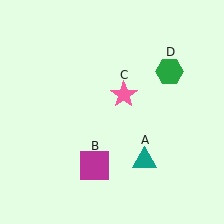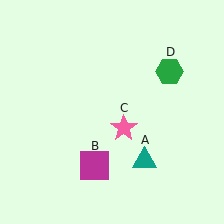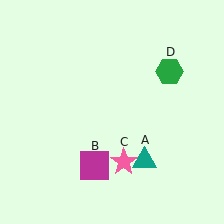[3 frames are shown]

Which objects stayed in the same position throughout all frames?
Teal triangle (object A) and magenta square (object B) and green hexagon (object D) remained stationary.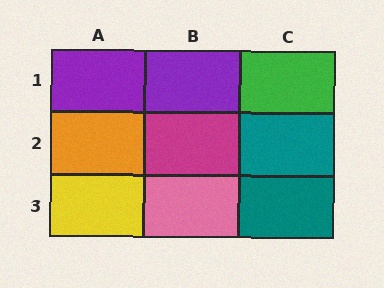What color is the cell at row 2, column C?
Teal.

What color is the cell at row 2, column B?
Magenta.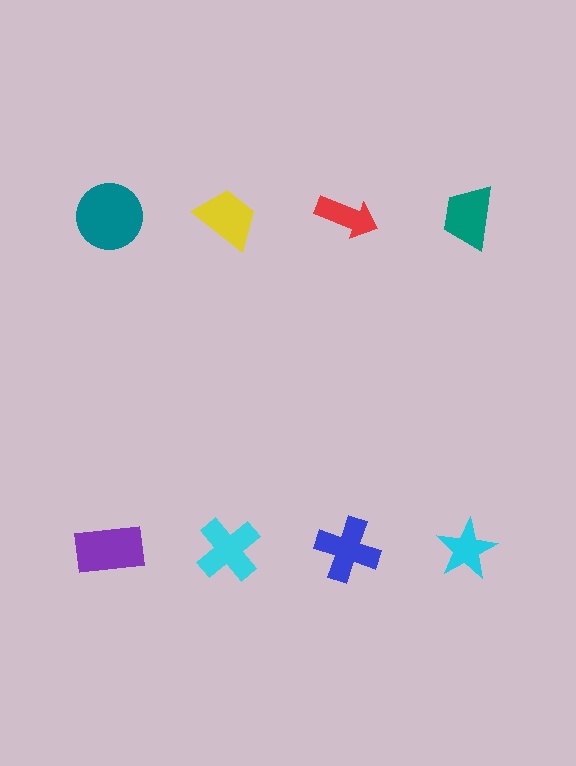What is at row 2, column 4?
A cyan star.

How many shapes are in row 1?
4 shapes.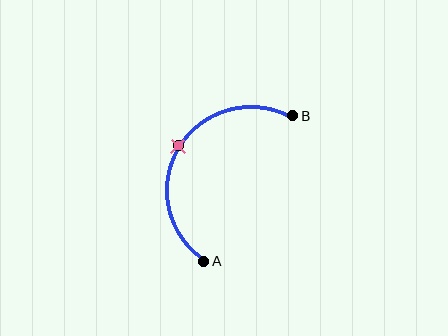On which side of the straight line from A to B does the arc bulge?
The arc bulges to the left of the straight line connecting A and B.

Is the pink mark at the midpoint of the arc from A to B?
Yes. The pink mark lies on the arc at equal arc-length from both A and B — it is the arc midpoint.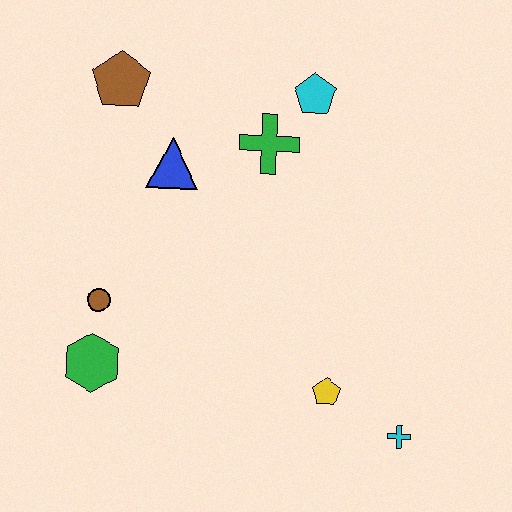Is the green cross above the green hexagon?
Yes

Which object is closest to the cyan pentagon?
The green cross is closest to the cyan pentagon.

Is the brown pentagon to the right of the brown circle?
Yes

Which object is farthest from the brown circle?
The cyan cross is farthest from the brown circle.